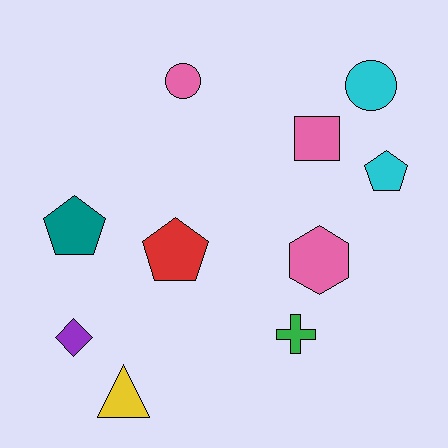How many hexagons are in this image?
There is 1 hexagon.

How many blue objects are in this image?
There are no blue objects.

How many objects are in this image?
There are 10 objects.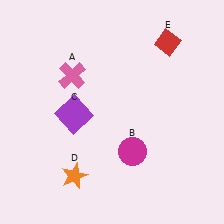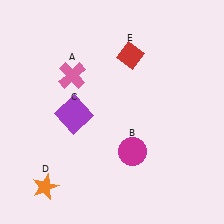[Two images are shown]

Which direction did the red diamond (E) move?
The red diamond (E) moved left.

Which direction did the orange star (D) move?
The orange star (D) moved left.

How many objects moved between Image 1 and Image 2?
2 objects moved between the two images.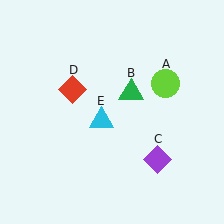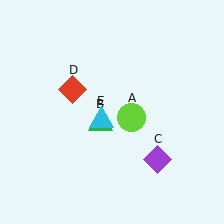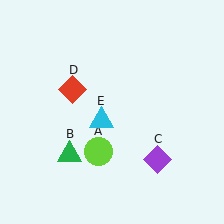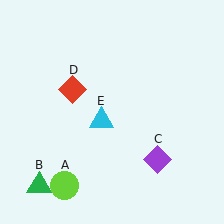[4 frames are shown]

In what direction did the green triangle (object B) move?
The green triangle (object B) moved down and to the left.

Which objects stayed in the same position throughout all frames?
Purple diamond (object C) and red diamond (object D) and cyan triangle (object E) remained stationary.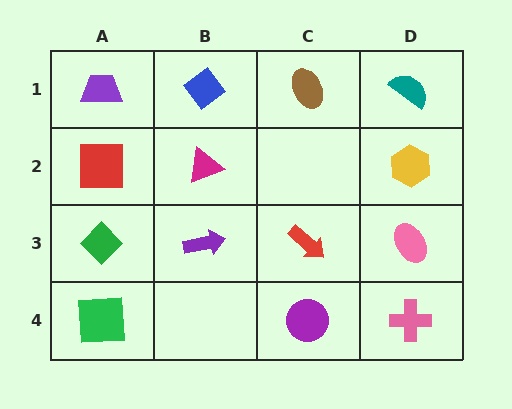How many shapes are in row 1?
4 shapes.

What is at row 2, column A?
A red square.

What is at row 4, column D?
A pink cross.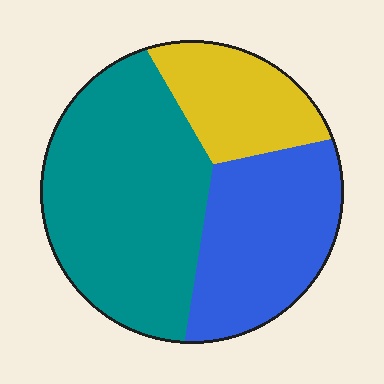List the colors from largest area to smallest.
From largest to smallest: teal, blue, yellow.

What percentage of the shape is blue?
Blue takes up about one third (1/3) of the shape.